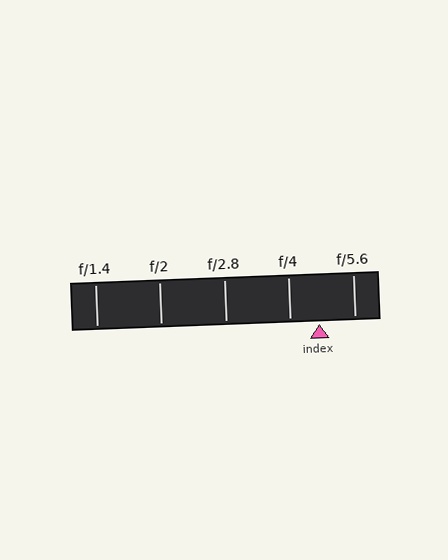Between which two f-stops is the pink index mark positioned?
The index mark is between f/4 and f/5.6.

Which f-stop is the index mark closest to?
The index mark is closest to f/4.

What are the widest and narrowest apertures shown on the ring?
The widest aperture shown is f/1.4 and the narrowest is f/5.6.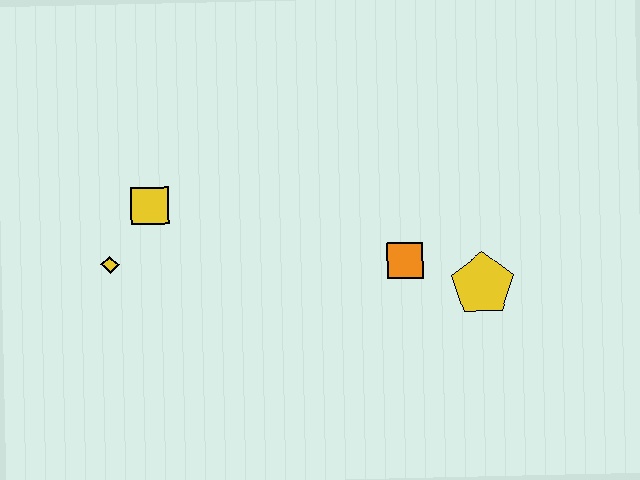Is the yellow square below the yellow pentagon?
No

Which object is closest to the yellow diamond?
The yellow square is closest to the yellow diamond.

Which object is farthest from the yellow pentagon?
The yellow diamond is farthest from the yellow pentagon.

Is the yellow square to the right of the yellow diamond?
Yes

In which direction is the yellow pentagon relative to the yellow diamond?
The yellow pentagon is to the right of the yellow diamond.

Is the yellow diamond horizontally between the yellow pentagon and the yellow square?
No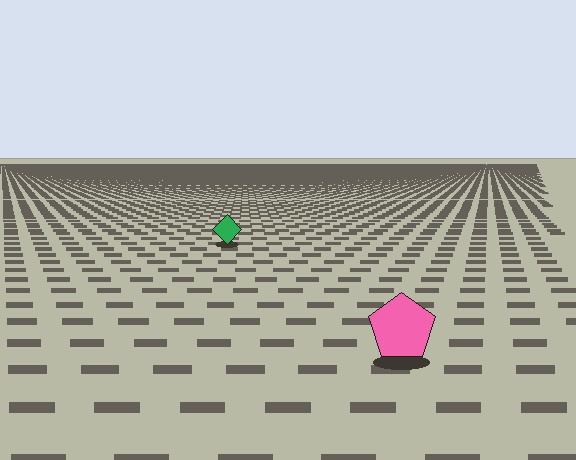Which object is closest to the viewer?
The pink pentagon is closest. The texture marks near it are larger and more spread out.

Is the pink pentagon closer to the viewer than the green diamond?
Yes. The pink pentagon is closer — you can tell from the texture gradient: the ground texture is coarser near it.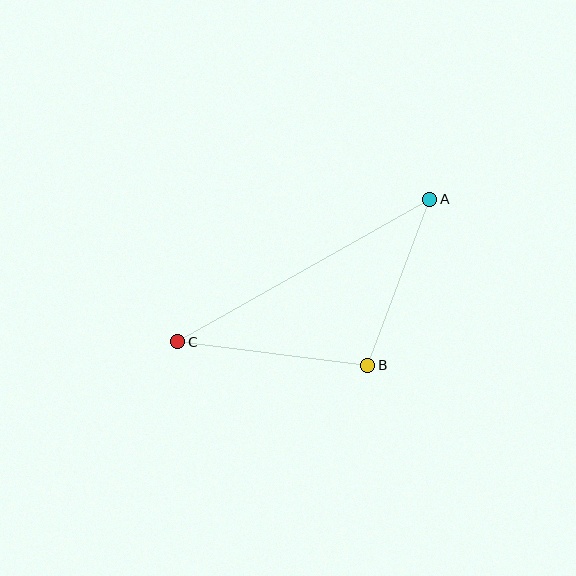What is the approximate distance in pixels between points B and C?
The distance between B and C is approximately 192 pixels.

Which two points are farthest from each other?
Points A and C are farthest from each other.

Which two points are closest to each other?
Points A and B are closest to each other.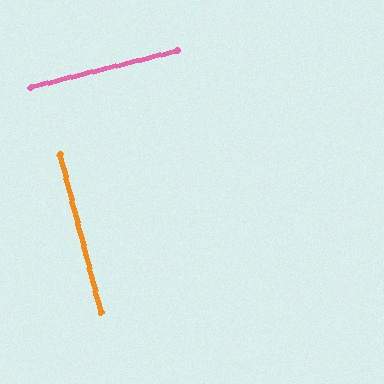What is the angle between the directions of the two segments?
Approximately 89 degrees.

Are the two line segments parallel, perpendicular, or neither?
Perpendicular — they meet at approximately 89°.